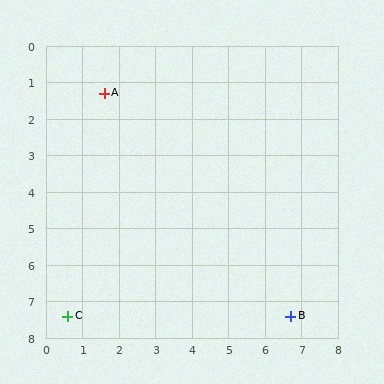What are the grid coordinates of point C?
Point C is at approximately (0.6, 7.4).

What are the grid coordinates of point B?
Point B is at approximately (6.7, 7.4).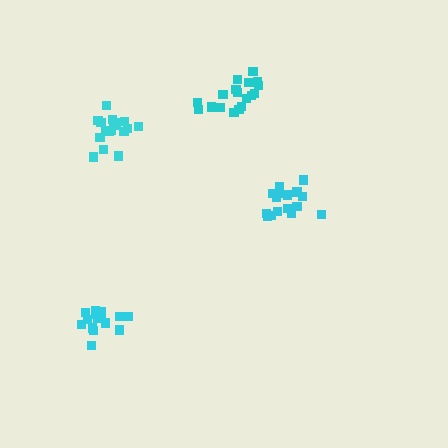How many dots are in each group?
Group 1: 17 dots, Group 2: 18 dots, Group 3: 18 dots, Group 4: 16 dots (69 total).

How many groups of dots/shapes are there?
There are 4 groups.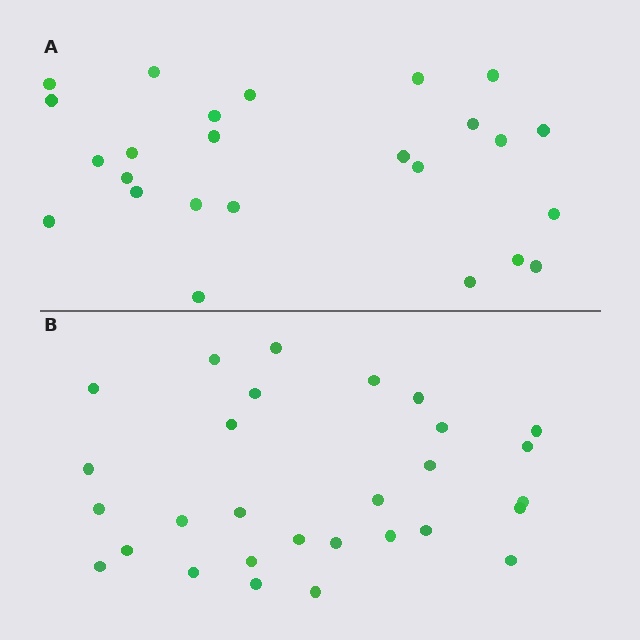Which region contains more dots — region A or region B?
Region B (the bottom region) has more dots.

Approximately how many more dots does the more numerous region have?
Region B has about 4 more dots than region A.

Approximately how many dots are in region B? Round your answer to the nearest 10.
About 30 dots. (The exact count is 29, which rounds to 30.)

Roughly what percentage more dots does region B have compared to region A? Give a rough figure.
About 15% more.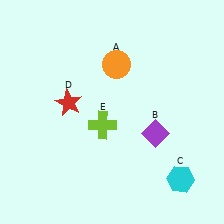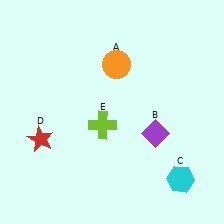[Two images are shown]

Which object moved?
The red star (D) moved down.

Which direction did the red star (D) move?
The red star (D) moved down.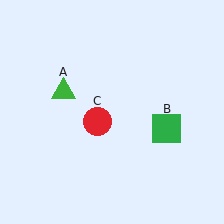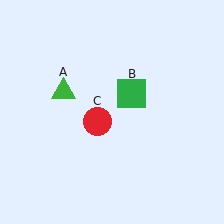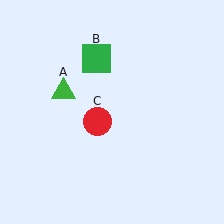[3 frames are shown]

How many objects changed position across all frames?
1 object changed position: green square (object B).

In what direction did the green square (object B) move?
The green square (object B) moved up and to the left.